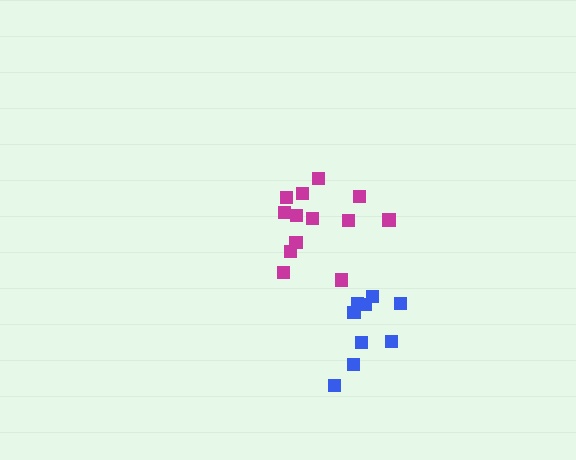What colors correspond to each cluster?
The clusters are colored: magenta, blue.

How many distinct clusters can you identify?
There are 2 distinct clusters.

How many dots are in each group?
Group 1: 13 dots, Group 2: 9 dots (22 total).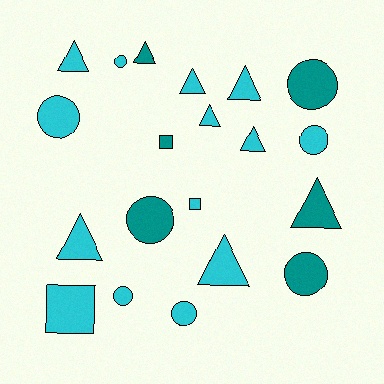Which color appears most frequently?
Cyan, with 14 objects.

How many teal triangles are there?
There are 2 teal triangles.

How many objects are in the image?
There are 20 objects.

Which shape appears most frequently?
Triangle, with 9 objects.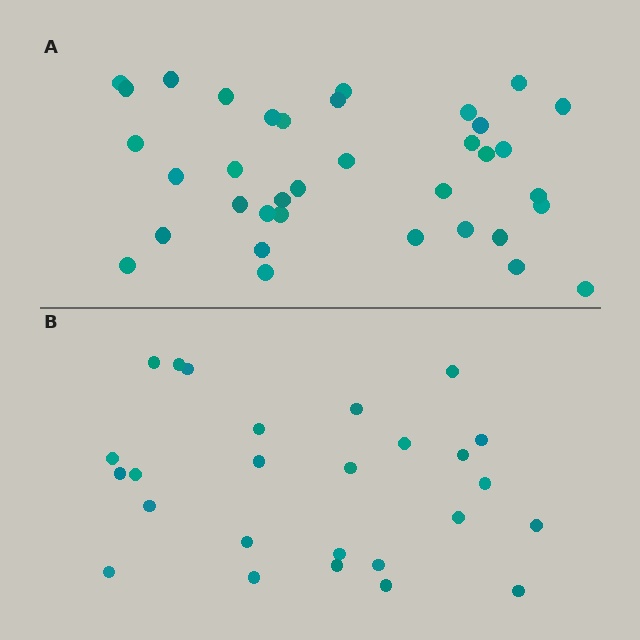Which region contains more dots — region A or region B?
Region A (the top region) has more dots.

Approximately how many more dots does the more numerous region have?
Region A has roughly 10 or so more dots than region B.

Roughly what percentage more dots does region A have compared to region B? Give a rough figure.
About 40% more.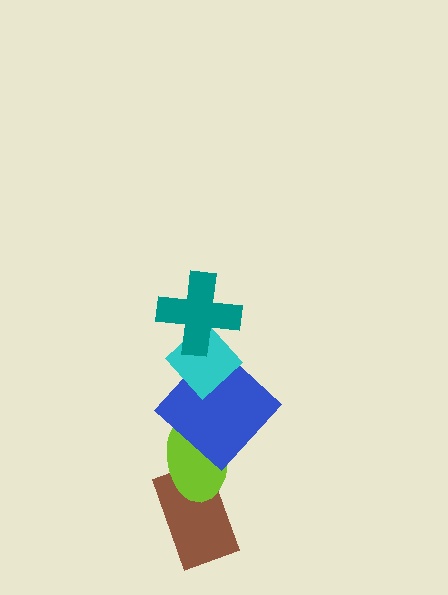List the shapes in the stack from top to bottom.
From top to bottom: the teal cross, the cyan diamond, the blue diamond, the lime ellipse, the brown rectangle.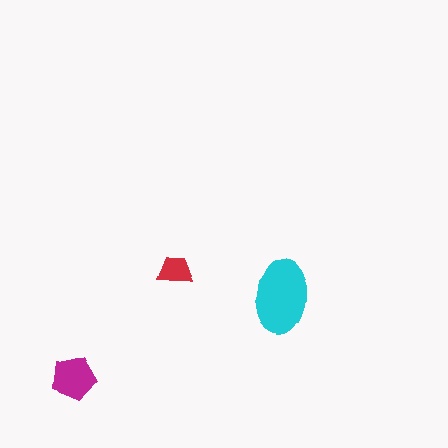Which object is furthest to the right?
The cyan ellipse is rightmost.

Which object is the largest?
The cyan ellipse.